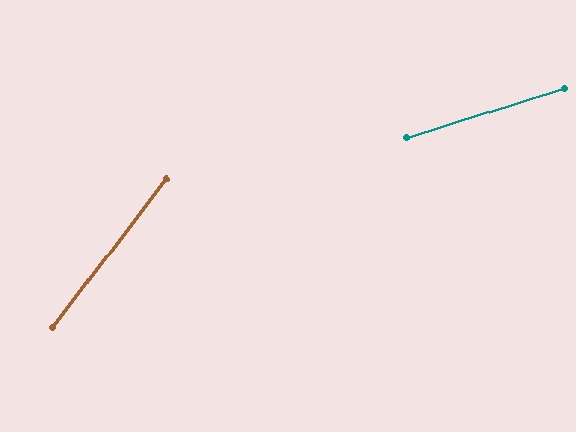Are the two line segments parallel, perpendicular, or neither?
Neither parallel nor perpendicular — they differ by about 35°.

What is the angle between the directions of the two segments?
Approximately 35 degrees.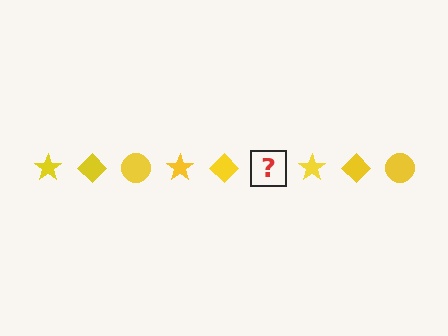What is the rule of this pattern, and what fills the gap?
The rule is that the pattern cycles through star, diamond, circle shapes in yellow. The gap should be filled with a yellow circle.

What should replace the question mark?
The question mark should be replaced with a yellow circle.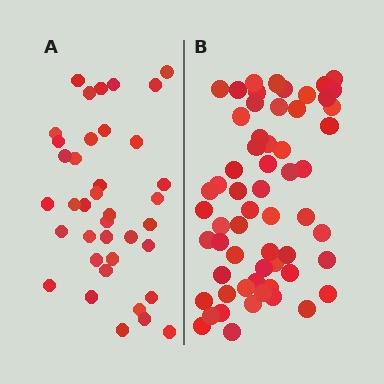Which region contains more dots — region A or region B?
Region B (the right region) has more dots.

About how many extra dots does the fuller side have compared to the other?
Region B has approximately 20 more dots than region A.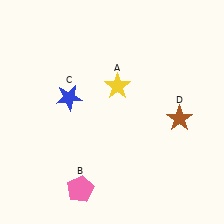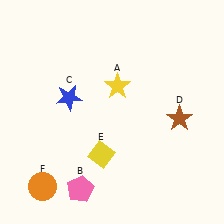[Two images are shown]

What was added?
A yellow diamond (E), an orange circle (F) were added in Image 2.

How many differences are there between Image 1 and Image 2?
There are 2 differences between the two images.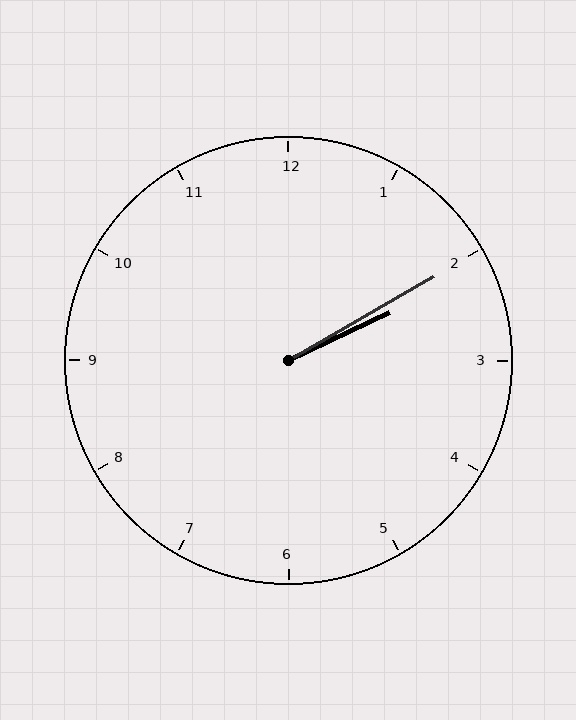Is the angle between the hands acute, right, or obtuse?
It is acute.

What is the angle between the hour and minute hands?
Approximately 5 degrees.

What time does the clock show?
2:10.